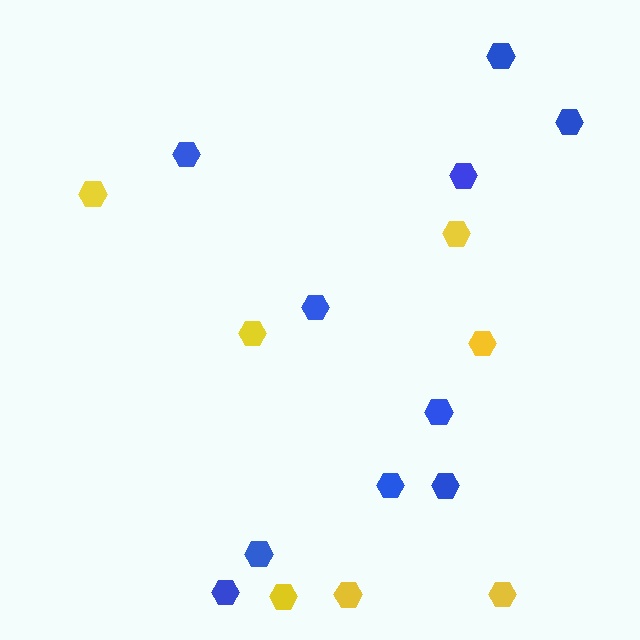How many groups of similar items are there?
There are 2 groups: one group of blue hexagons (10) and one group of yellow hexagons (7).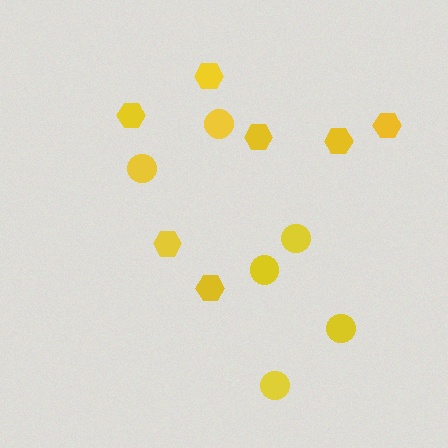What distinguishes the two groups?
There are 2 groups: one group of hexagons (7) and one group of circles (6).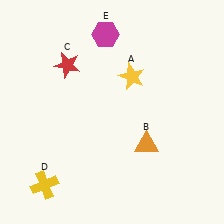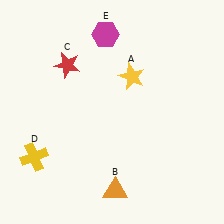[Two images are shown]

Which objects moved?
The objects that moved are: the orange triangle (B), the yellow cross (D).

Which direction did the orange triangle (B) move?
The orange triangle (B) moved down.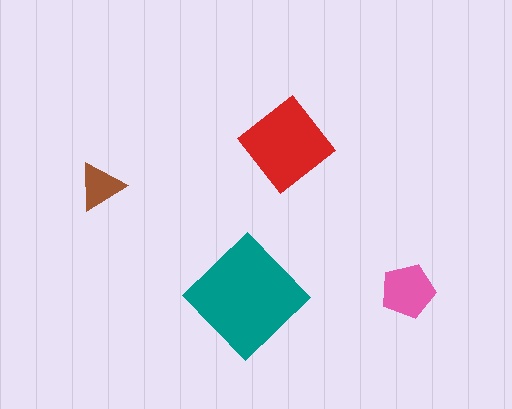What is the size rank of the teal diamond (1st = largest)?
1st.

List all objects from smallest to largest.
The brown triangle, the pink pentagon, the red diamond, the teal diamond.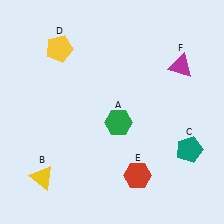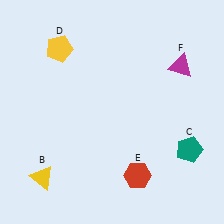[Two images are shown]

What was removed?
The green hexagon (A) was removed in Image 2.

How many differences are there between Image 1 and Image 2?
There is 1 difference between the two images.